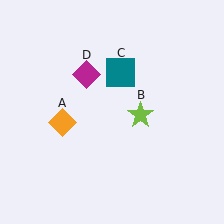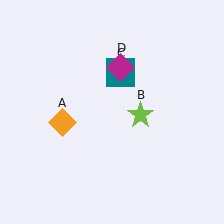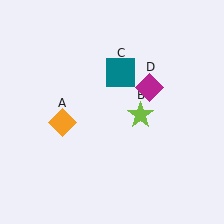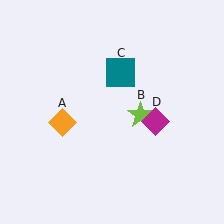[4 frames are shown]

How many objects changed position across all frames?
1 object changed position: magenta diamond (object D).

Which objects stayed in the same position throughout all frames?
Orange diamond (object A) and lime star (object B) and teal square (object C) remained stationary.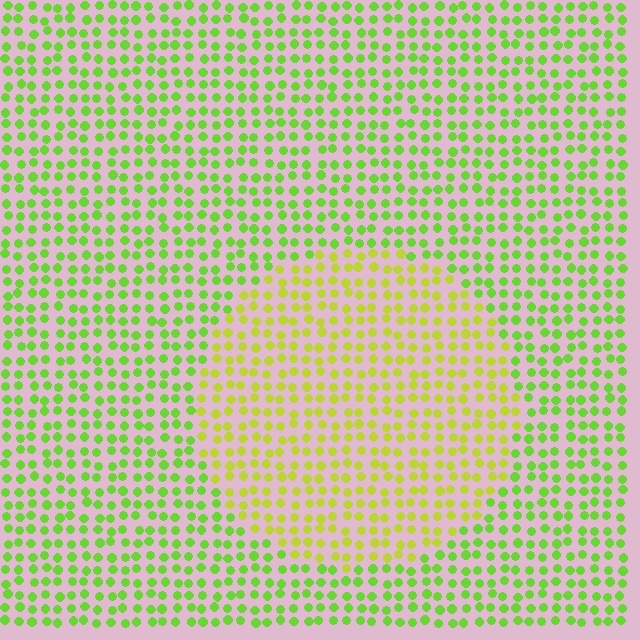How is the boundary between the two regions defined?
The boundary is defined purely by a slight shift in hue (about 32 degrees). Spacing, size, and orientation are identical on both sides.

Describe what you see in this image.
The image is filled with small lime elements in a uniform arrangement. A circle-shaped region is visible where the elements are tinted to a slightly different hue, forming a subtle color boundary.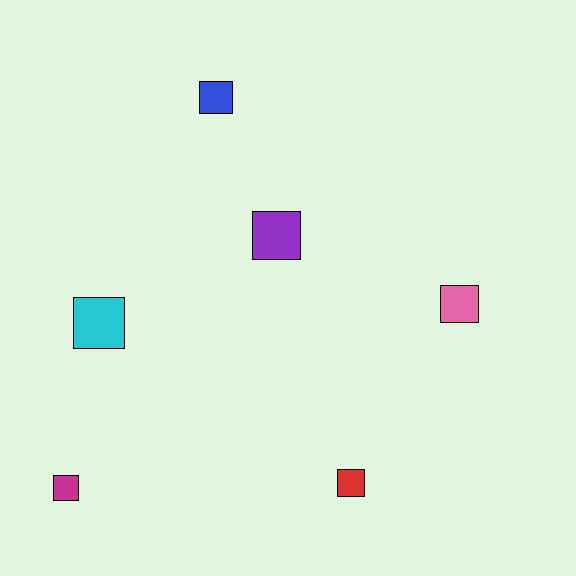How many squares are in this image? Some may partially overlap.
There are 6 squares.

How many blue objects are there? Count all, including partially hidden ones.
There is 1 blue object.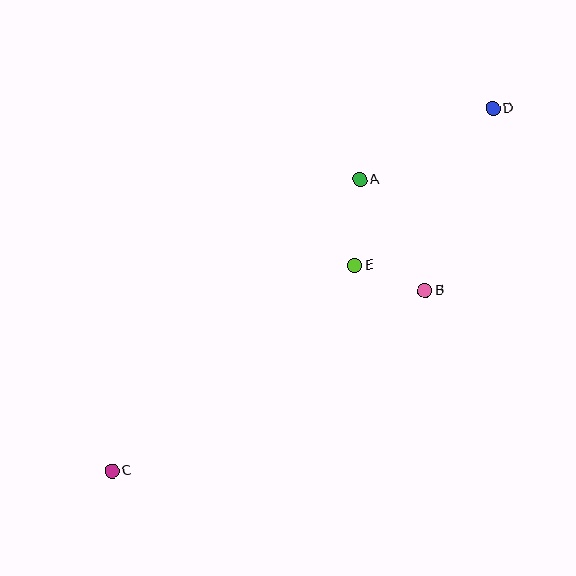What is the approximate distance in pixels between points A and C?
The distance between A and C is approximately 382 pixels.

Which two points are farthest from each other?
Points C and D are farthest from each other.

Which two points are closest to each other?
Points B and E are closest to each other.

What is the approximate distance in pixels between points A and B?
The distance between A and B is approximately 129 pixels.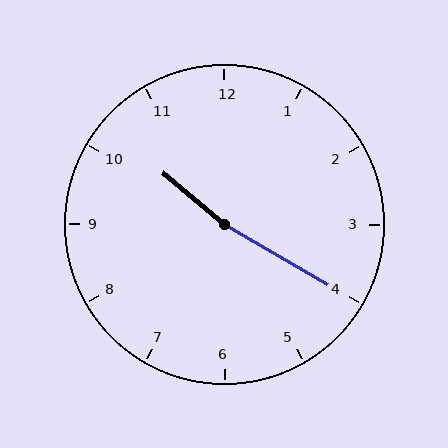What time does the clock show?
10:20.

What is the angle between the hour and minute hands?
Approximately 170 degrees.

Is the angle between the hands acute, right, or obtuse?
It is obtuse.